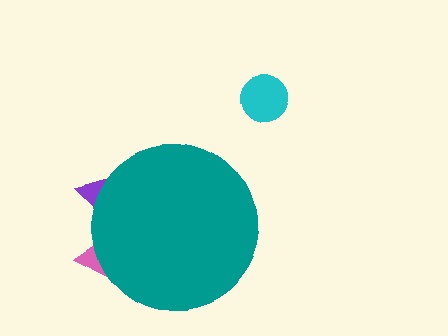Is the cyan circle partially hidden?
No, the cyan circle is fully visible.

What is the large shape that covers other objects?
A teal circle.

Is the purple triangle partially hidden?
Yes, the purple triangle is partially hidden behind the teal circle.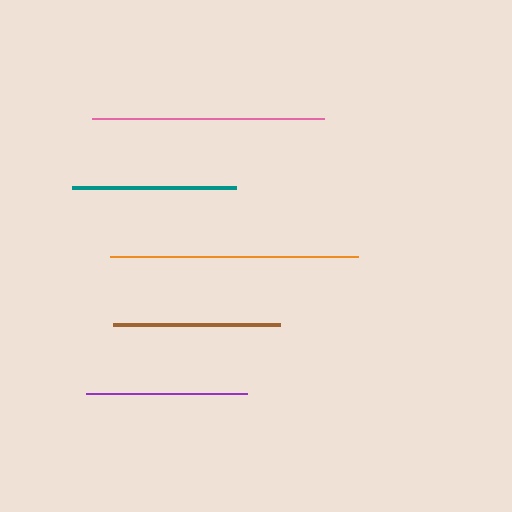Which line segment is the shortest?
The purple line is the shortest at approximately 161 pixels.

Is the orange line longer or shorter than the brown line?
The orange line is longer than the brown line.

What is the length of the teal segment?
The teal segment is approximately 163 pixels long.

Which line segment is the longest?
The orange line is the longest at approximately 248 pixels.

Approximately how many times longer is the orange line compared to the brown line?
The orange line is approximately 1.5 times the length of the brown line.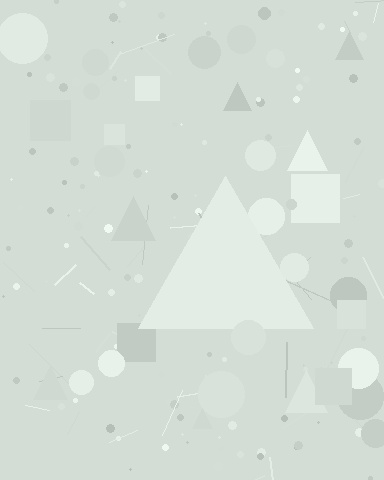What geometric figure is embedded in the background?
A triangle is embedded in the background.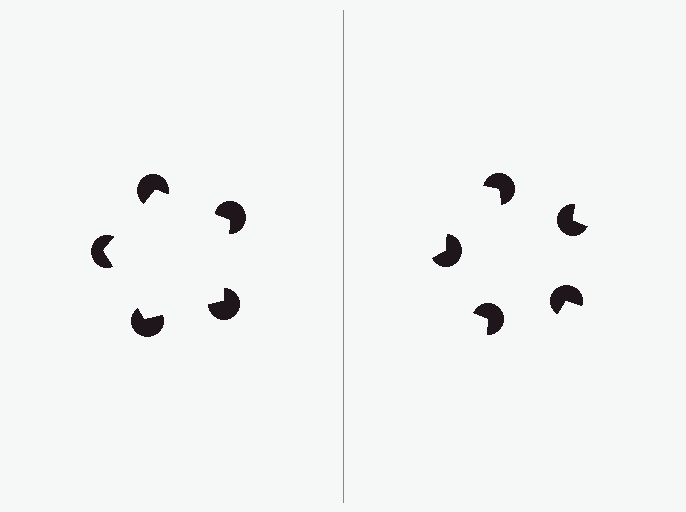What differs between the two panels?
The pac-man discs are positioned identically on both sides; only the wedge orientations differ. On the left they align to a pentagon; on the right they are misaligned.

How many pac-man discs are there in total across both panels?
10 — 5 on each side.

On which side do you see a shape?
An illusory pentagon appears on the left side. On the right side the wedge cuts are rotated, so no coherent shape forms.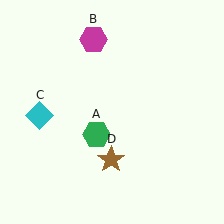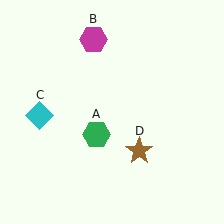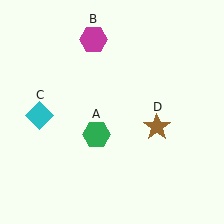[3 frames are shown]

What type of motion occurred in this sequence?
The brown star (object D) rotated counterclockwise around the center of the scene.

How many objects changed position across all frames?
1 object changed position: brown star (object D).